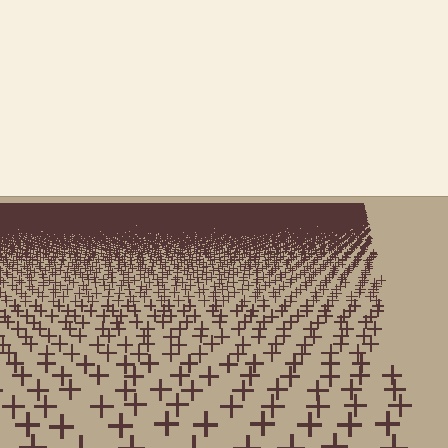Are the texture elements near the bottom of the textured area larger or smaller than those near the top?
Larger. Near the bottom, elements are closer to the viewer and appear at a bigger on-screen size.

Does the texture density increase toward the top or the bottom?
Density increases toward the top.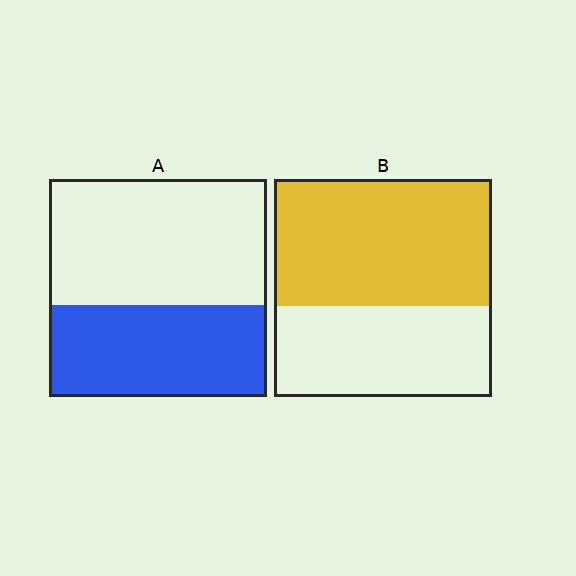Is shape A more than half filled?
No.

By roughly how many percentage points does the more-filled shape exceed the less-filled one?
By roughly 15 percentage points (B over A).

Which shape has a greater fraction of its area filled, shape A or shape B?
Shape B.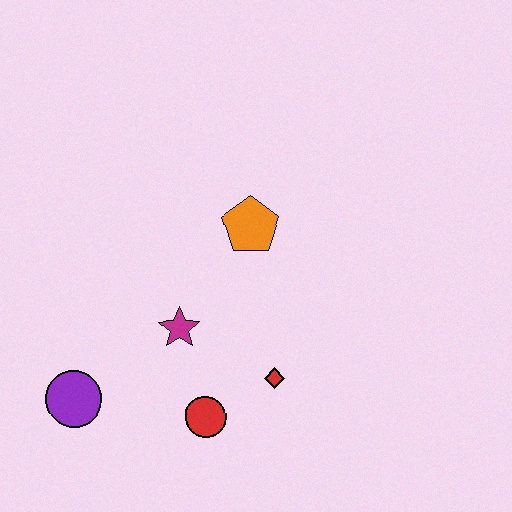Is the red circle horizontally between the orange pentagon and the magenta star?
Yes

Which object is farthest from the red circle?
The orange pentagon is farthest from the red circle.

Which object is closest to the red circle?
The red diamond is closest to the red circle.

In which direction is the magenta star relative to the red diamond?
The magenta star is to the left of the red diamond.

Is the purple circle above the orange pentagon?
No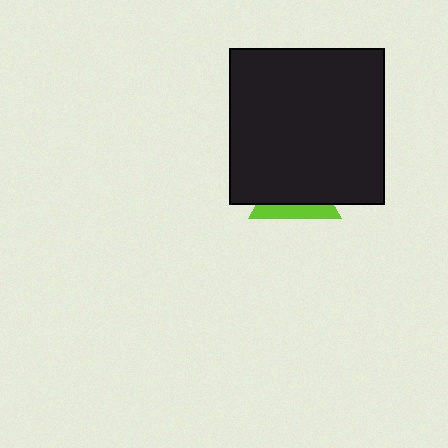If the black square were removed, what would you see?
You would see the complete lime triangle.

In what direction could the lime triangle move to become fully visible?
The lime triangle could move down. That would shift it out from behind the black square entirely.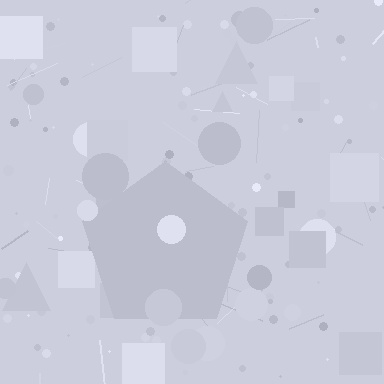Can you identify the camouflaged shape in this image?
The camouflaged shape is a pentagon.